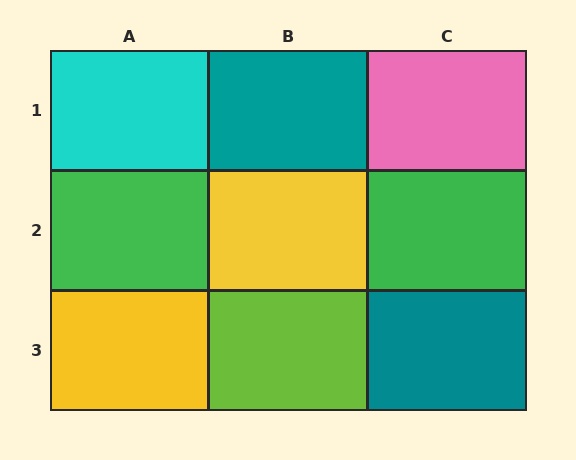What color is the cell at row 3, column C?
Teal.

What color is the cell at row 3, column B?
Lime.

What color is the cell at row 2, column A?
Green.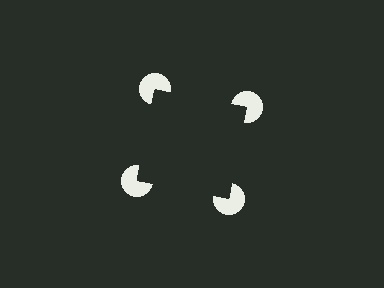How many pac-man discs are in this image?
There are 4 — one at each vertex of the illusory square.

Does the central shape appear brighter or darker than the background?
It typically appears slightly darker than the background, even though no actual brightness change is drawn.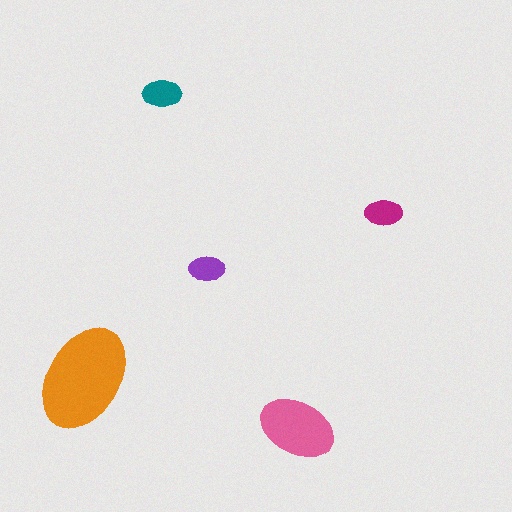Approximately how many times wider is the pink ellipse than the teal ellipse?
About 2 times wider.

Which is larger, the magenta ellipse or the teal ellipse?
The teal one.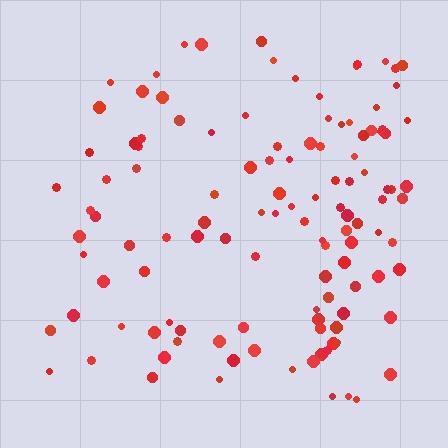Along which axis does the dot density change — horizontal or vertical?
Horizontal.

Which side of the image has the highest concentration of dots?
The right.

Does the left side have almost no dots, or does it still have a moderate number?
Still a moderate number, just noticeably fewer than the right.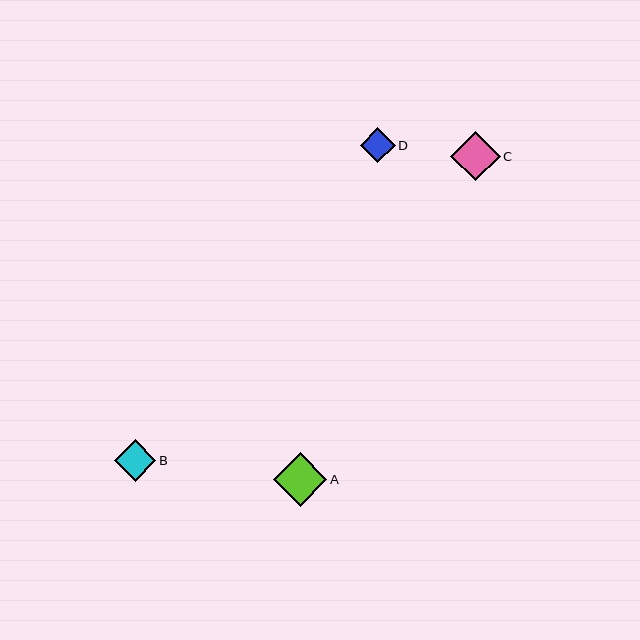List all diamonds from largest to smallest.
From largest to smallest: A, C, B, D.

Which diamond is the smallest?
Diamond D is the smallest with a size of approximately 35 pixels.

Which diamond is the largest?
Diamond A is the largest with a size of approximately 53 pixels.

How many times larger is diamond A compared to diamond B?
Diamond A is approximately 1.3 times the size of diamond B.